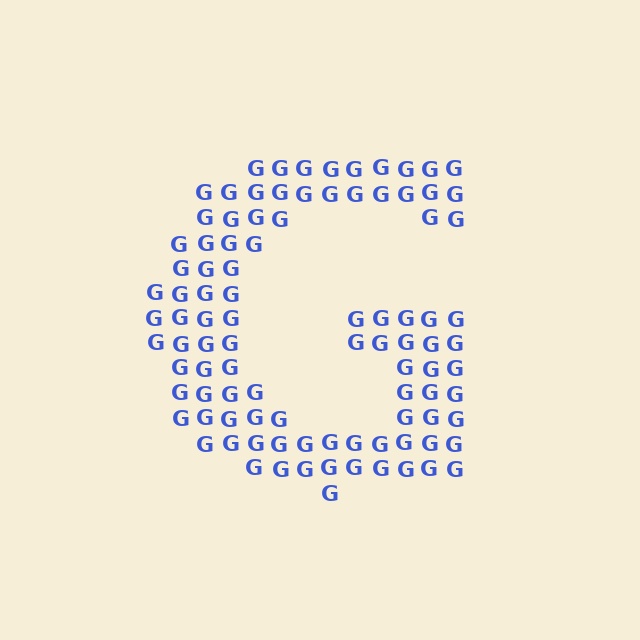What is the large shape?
The large shape is the letter G.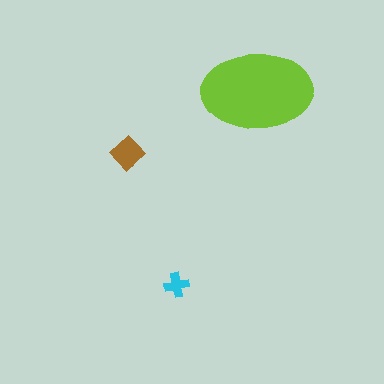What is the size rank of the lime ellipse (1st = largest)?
1st.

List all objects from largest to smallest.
The lime ellipse, the brown diamond, the cyan cross.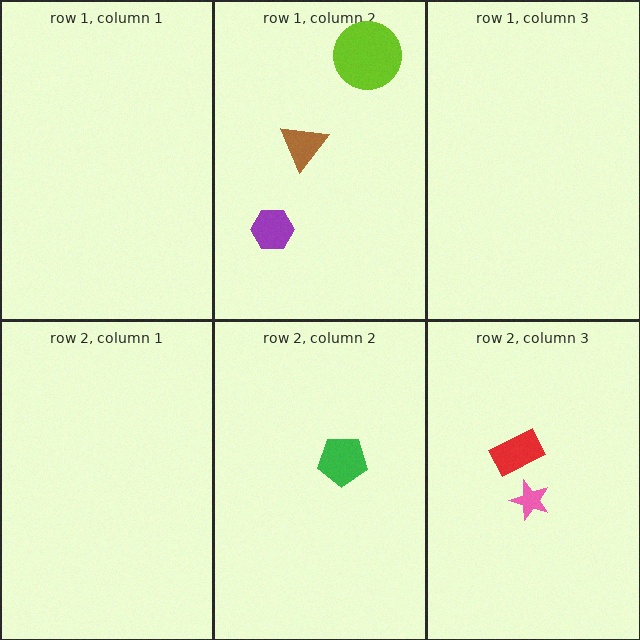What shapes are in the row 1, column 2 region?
The purple hexagon, the brown triangle, the lime circle.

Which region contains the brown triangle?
The row 1, column 2 region.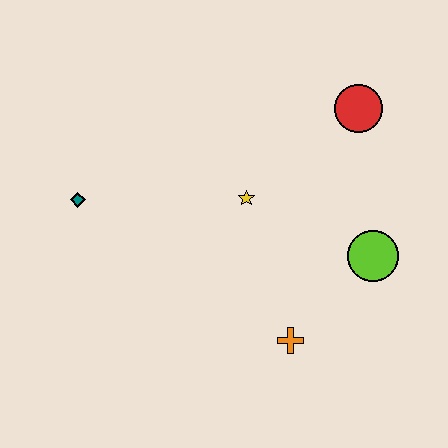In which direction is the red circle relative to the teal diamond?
The red circle is to the right of the teal diamond.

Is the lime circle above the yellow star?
No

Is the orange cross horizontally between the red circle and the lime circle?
No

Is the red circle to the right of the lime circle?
No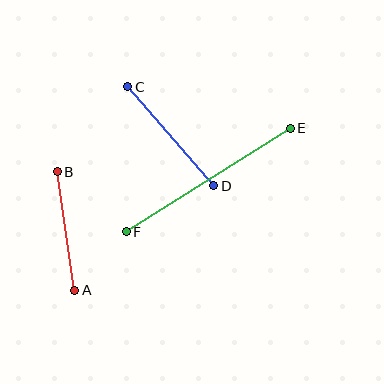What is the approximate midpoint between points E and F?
The midpoint is at approximately (208, 180) pixels.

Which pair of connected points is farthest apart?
Points E and F are farthest apart.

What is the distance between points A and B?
The distance is approximately 120 pixels.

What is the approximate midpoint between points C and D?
The midpoint is at approximately (171, 136) pixels.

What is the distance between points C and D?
The distance is approximately 131 pixels.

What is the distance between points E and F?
The distance is approximately 194 pixels.